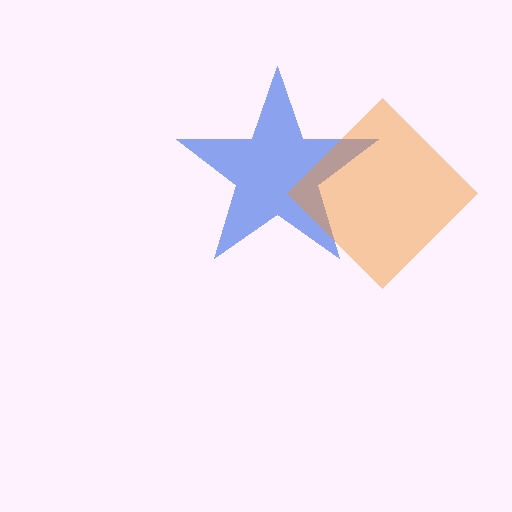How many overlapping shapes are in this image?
There are 2 overlapping shapes in the image.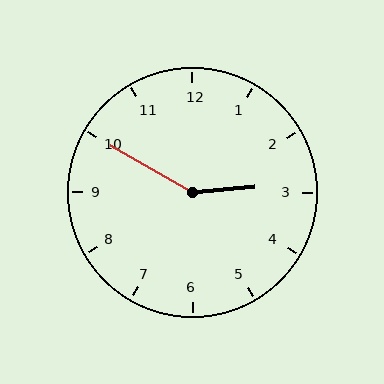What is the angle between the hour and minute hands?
Approximately 145 degrees.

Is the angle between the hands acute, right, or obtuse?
It is obtuse.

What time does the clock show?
2:50.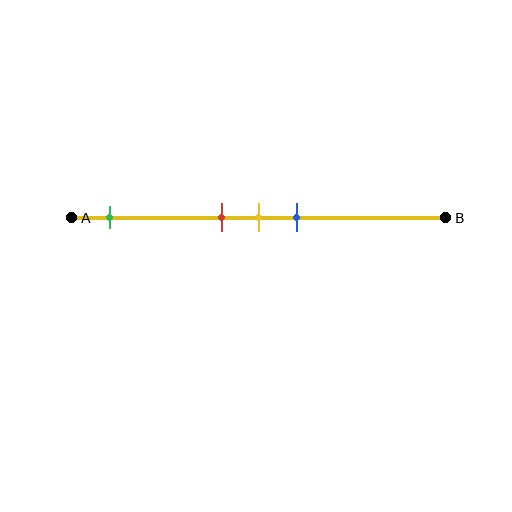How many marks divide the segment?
There are 4 marks dividing the segment.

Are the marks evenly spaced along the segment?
No, the marks are not evenly spaced.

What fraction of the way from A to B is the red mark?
The red mark is approximately 40% (0.4) of the way from A to B.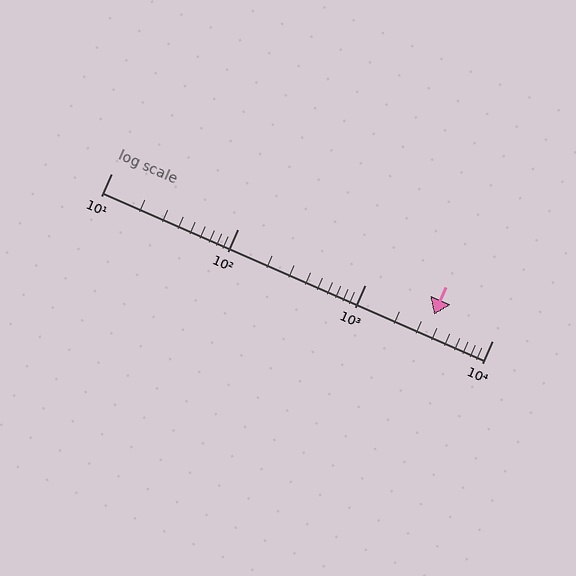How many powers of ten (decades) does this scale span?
The scale spans 3 decades, from 10 to 10000.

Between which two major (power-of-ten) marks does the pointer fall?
The pointer is between 1000 and 10000.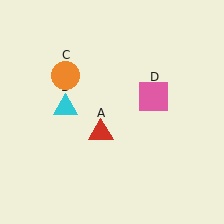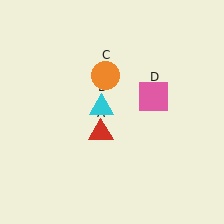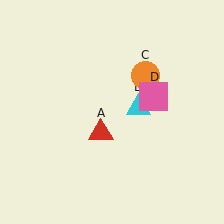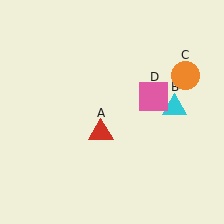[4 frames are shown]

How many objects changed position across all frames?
2 objects changed position: cyan triangle (object B), orange circle (object C).